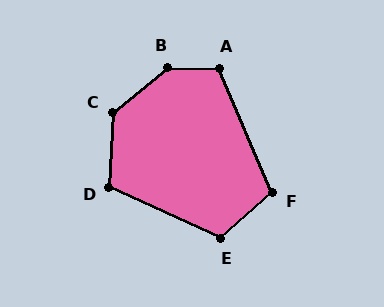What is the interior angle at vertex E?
Approximately 114 degrees (obtuse).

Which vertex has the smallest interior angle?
F, at approximately 108 degrees.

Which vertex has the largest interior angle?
B, at approximately 140 degrees.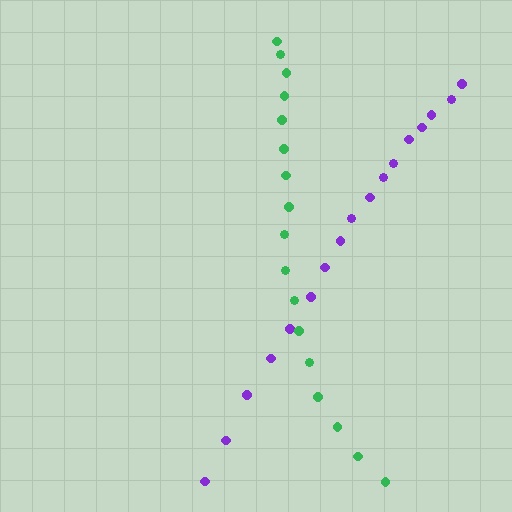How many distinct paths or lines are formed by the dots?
There are 2 distinct paths.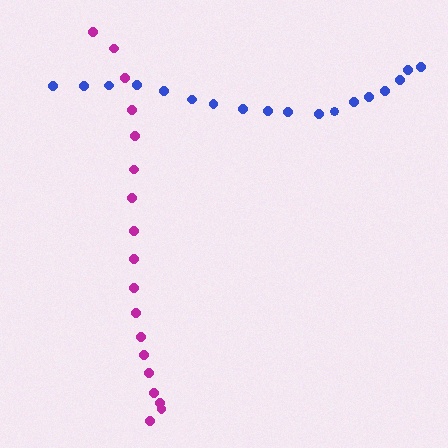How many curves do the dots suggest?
There are 2 distinct paths.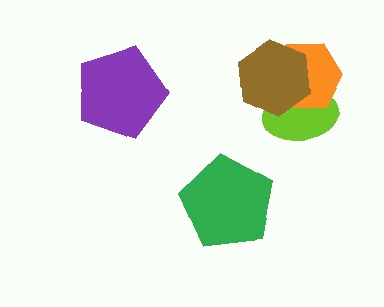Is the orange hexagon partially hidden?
Yes, it is partially covered by another shape.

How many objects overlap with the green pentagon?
0 objects overlap with the green pentagon.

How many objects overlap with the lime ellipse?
2 objects overlap with the lime ellipse.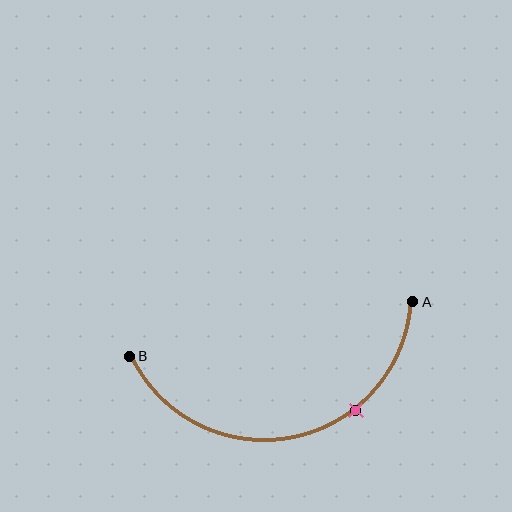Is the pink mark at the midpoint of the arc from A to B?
No. The pink mark lies on the arc but is closer to endpoint A. The arc midpoint would be at the point on the curve equidistant along the arc from both A and B.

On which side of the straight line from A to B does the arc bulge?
The arc bulges below the straight line connecting A and B.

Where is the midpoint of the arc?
The arc midpoint is the point on the curve farthest from the straight line joining A and B. It sits below that line.